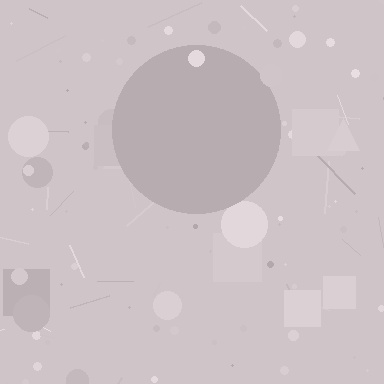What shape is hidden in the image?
A circle is hidden in the image.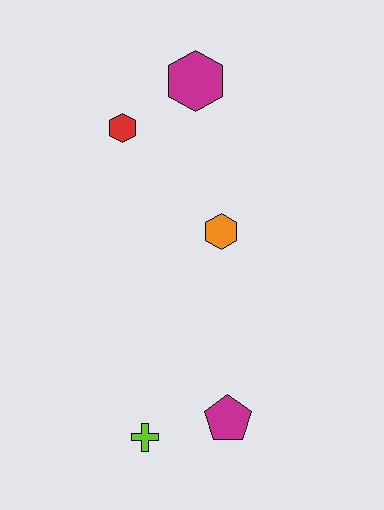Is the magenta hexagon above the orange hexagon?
Yes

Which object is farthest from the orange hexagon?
The lime cross is farthest from the orange hexagon.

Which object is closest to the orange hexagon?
The red hexagon is closest to the orange hexagon.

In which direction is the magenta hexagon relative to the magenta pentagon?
The magenta hexagon is above the magenta pentagon.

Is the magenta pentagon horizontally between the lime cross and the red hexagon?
No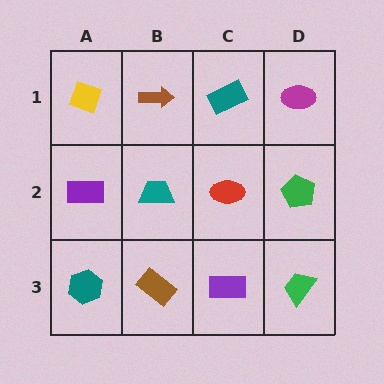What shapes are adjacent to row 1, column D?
A green pentagon (row 2, column D), a teal rectangle (row 1, column C).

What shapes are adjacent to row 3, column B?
A teal trapezoid (row 2, column B), a teal hexagon (row 3, column A), a purple rectangle (row 3, column C).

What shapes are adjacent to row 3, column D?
A green pentagon (row 2, column D), a purple rectangle (row 3, column C).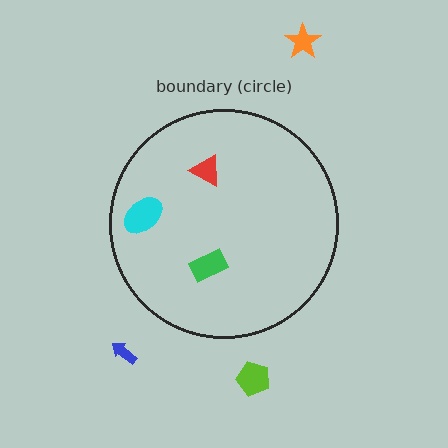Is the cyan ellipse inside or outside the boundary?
Inside.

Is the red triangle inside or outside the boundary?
Inside.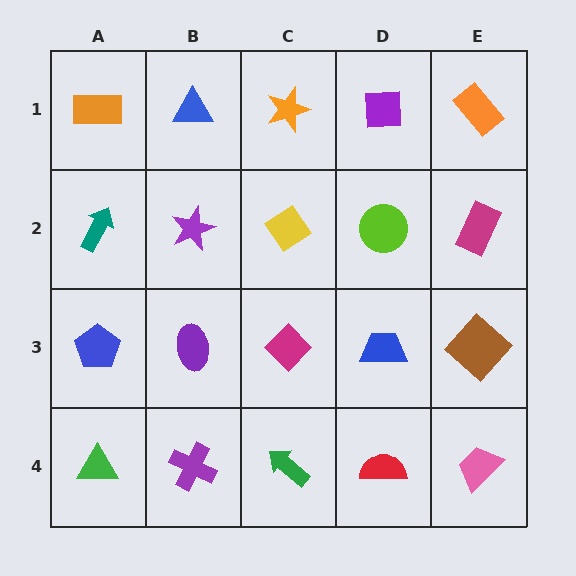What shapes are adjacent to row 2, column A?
An orange rectangle (row 1, column A), a blue pentagon (row 3, column A), a purple star (row 2, column B).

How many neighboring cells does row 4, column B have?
3.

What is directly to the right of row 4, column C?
A red semicircle.